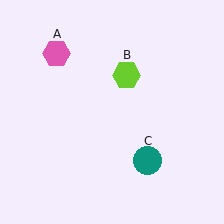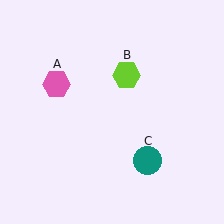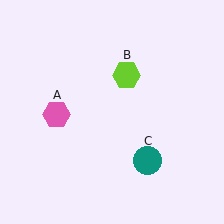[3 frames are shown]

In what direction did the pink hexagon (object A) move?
The pink hexagon (object A) moved down.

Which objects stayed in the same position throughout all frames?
Lime hexagon (object B) and teal circle (object C) remained stationary.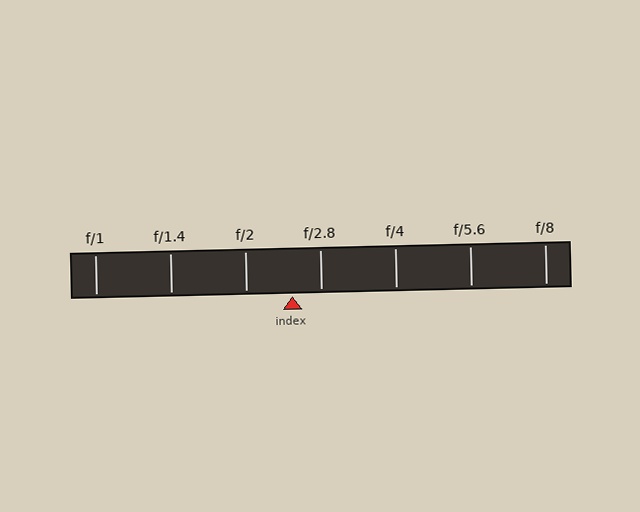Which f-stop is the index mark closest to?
The index mark is closest to f/2.8.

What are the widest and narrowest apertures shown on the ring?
The widest aperture shown is f/1 and the narrowest is f/8.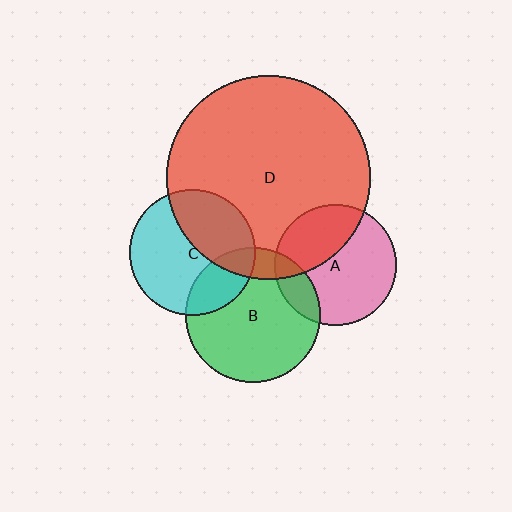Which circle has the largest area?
Circle D (red).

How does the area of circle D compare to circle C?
Approximately 2.6 times.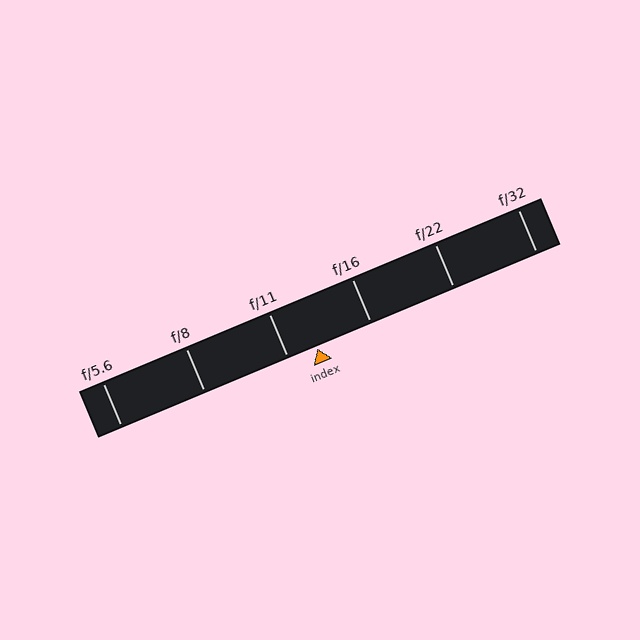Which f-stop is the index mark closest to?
The index mark is closest to f/11.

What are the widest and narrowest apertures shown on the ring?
The widest aperture shown is f/5.6 and the narrowest is f/32.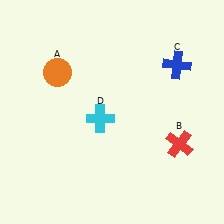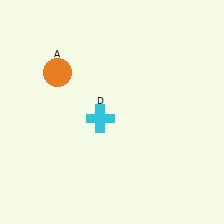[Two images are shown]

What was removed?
The blue cross (C), the red cross (B) were removed in Image 2.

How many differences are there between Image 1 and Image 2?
There are 2 differences between the two images.